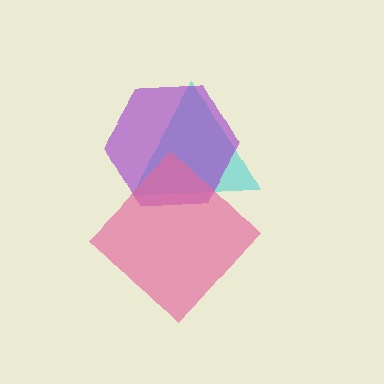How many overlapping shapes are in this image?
There are 3 overlapping shapes in the image.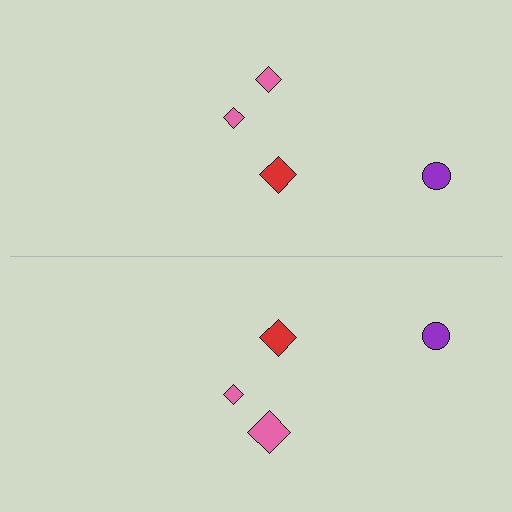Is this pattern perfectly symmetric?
No, the pattern is not perfectly symmetric. The pink diamond on the bottom side has a different size than its mirror counterpart.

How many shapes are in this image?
There are 8 shapes in this image.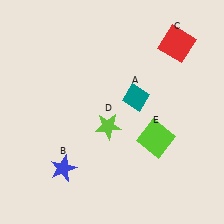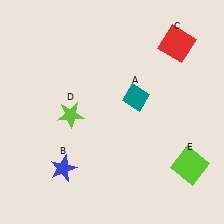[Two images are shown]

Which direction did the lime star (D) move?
The lime star (D) moved left.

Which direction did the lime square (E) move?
The lime square (E) moved right.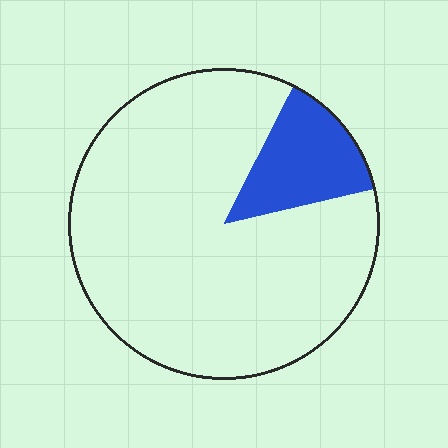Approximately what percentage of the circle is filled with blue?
Approximately 15%.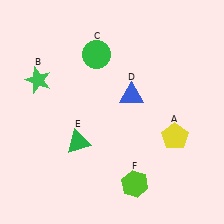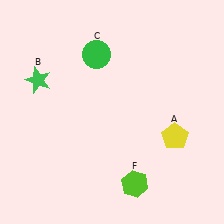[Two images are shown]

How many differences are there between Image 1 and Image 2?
There are 2 differences between the two images.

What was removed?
The blue triangle (D), the green triangle (E) were removed in Image 2.